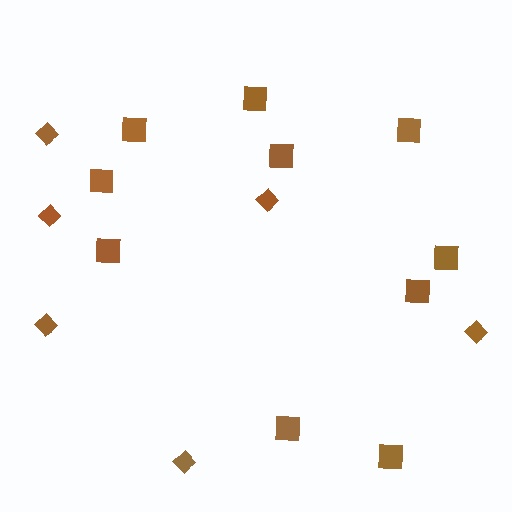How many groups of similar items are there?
There are 2 groups: one group of squares (10) and one group of diamonds (6).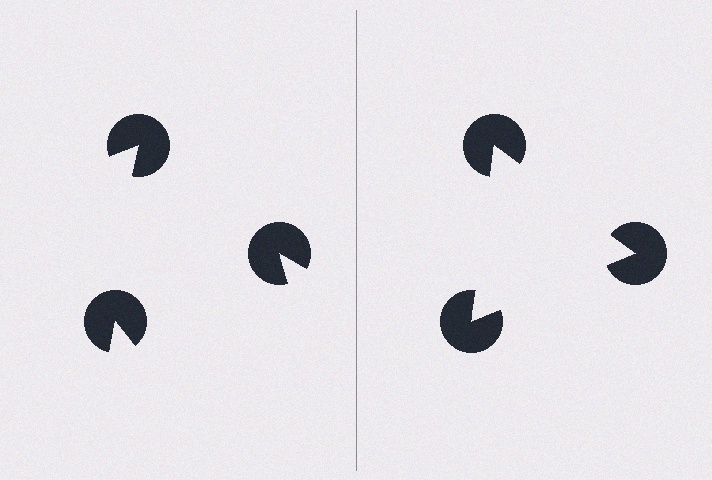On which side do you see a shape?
An illusory triangle appears on the right side. On the left side the wedge cuts are rotated, so no coherent shape forms.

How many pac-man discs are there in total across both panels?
6 — 3 on each side.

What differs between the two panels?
The pac-man discs are positioned identically on both sides; only the wedge orientations differ. On the right they align to a triangle; on the left they are misaligned.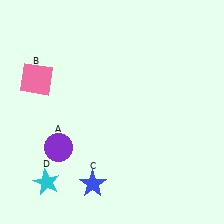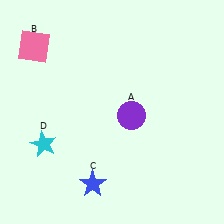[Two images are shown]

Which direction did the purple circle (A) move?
The purple circle (A) moved right.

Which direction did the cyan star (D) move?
The cyan star (D) moved up.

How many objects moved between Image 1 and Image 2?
3 objects moved between the two images.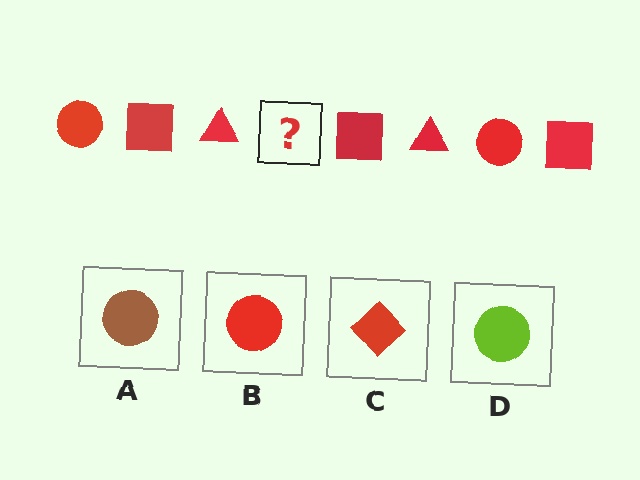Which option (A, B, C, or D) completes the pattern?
B.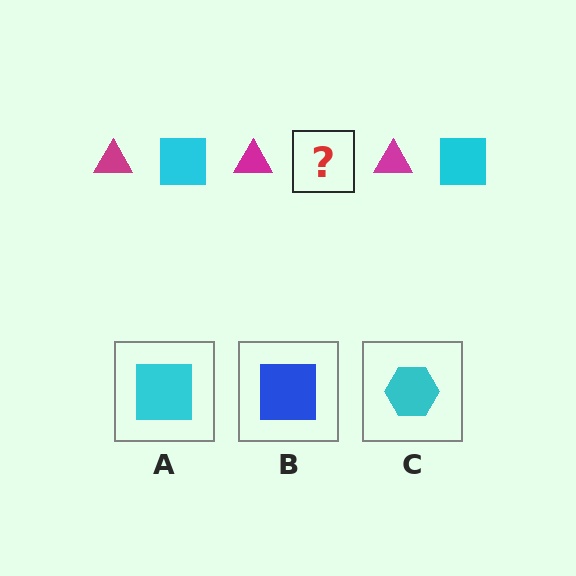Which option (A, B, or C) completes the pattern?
A.